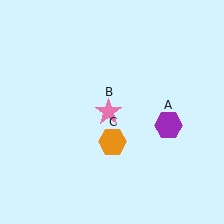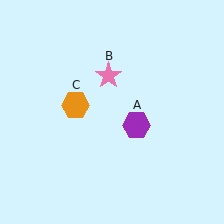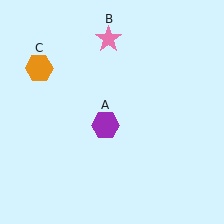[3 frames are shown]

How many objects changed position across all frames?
3 objects changed position: purple hexagon (object A), pink star (object B), orange hexagon (object C).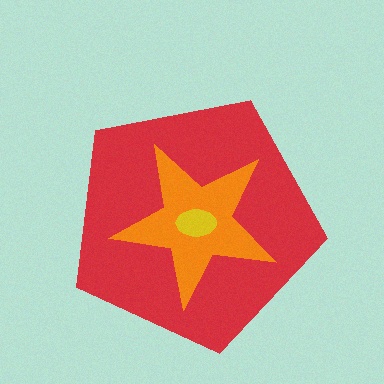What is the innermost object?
The yellow ellipse.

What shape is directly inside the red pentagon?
The orange star.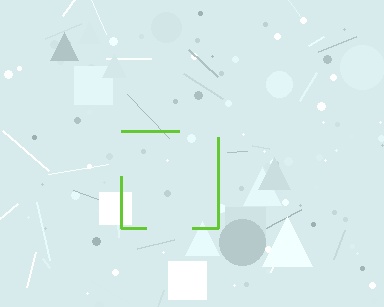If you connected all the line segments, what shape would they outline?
They would outline a square.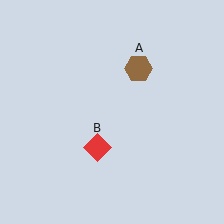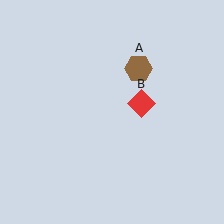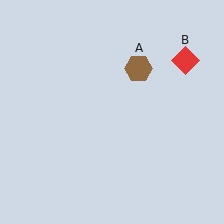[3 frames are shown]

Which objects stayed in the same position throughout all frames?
Brown hexagon (object A) remained stationary.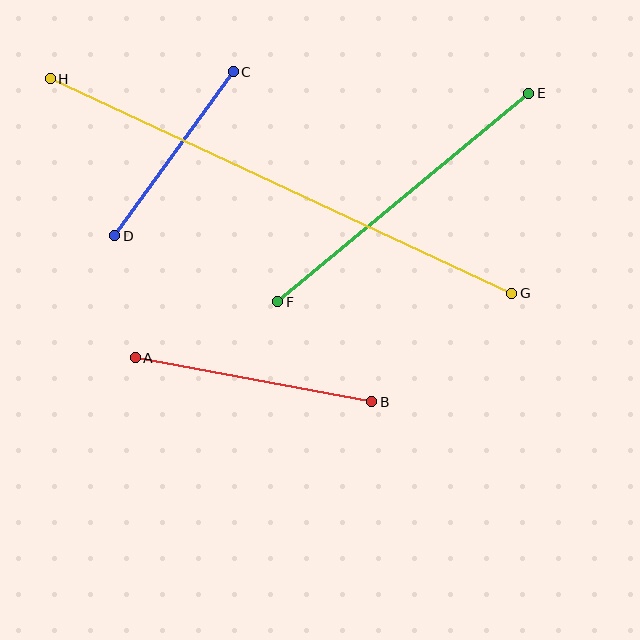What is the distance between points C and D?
The distance is approximately 202 pixels.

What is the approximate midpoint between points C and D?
The midpoint is at approximately (174, 154) pixels.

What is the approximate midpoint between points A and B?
The midpoint is at approximately (254, 380) pixels.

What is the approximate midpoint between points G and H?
The midpoint is at approximately (281, 186) pixels.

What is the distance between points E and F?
The distance is approximately 326 pixels.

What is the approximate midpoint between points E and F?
The midpoint is at approximately (403, 197) pixels.